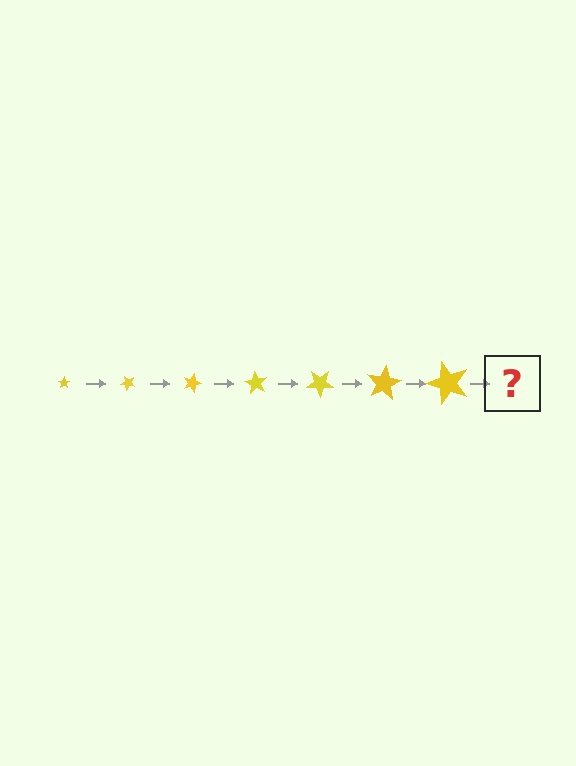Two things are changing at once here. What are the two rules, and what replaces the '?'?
The two rules are that the star grows larger each step and it rotates 45 degrees each step. The '?' should be a star, larger than the previous one and rotated 315 degrees from the start.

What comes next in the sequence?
The next element should be a star, larger than the previous one and rotated 315 degrees from the start.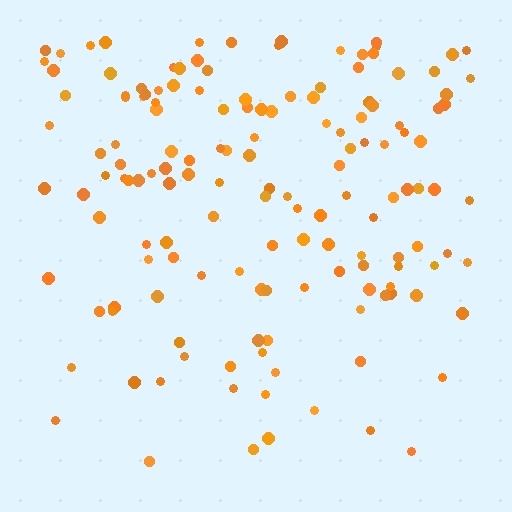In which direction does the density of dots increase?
From bottom to top, with the top side densest.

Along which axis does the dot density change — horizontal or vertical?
Vertical.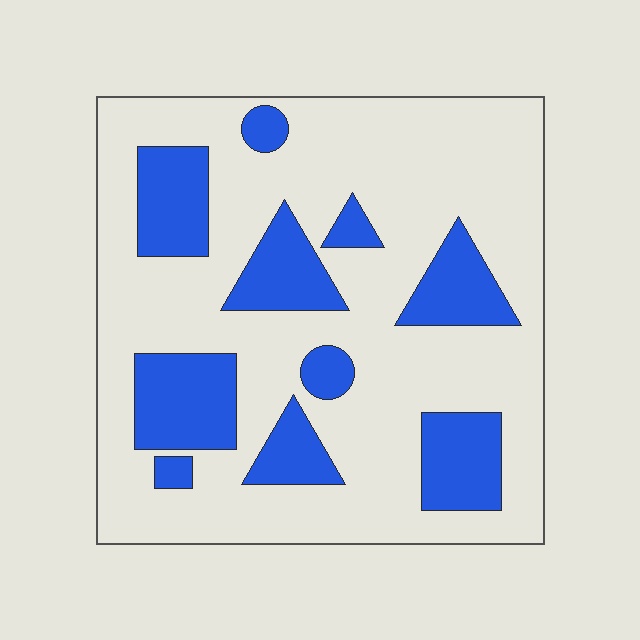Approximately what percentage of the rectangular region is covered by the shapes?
Approximately 25%.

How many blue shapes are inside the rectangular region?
10.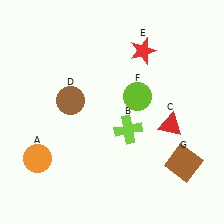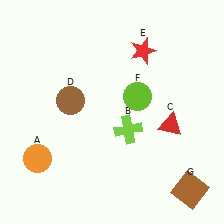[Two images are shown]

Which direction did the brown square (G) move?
The brown square (G) moved down.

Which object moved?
The brown square (G) moved down.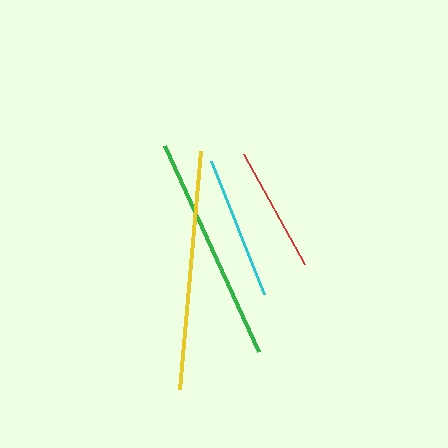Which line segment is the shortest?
The red line is the shortest at approximately 126 pixels.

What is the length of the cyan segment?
The cyan segment is approximately 143 pixels long.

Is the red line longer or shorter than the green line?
The green line is longer than the red line.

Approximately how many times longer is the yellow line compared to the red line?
The yellow line is approximately 1.9 times the length of the red line.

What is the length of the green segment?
The green segment is approximately 227 pixels long.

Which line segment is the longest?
The yellow line is the longest at approximately 239 pixels.